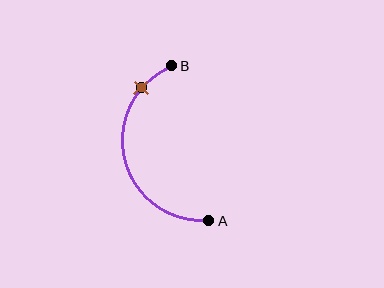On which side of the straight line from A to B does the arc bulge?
The arc bulges to the left of the straight line connecting A and B.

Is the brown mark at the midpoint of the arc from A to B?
No. The brown mark lies on the arc but is closer to endpoint B. The arc midpoint would be at the point on the curve equidistant along the arc from both A and B.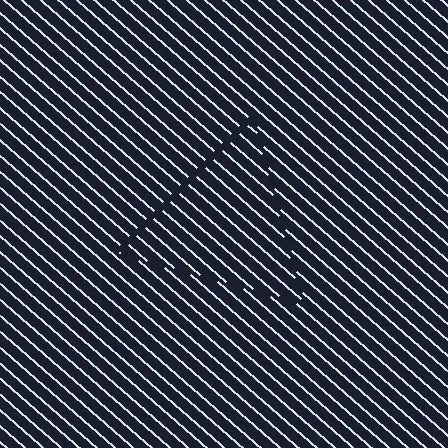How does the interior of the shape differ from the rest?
The interior of the shape contains the same grating, shifted by half a period — the contour is defined by the phase discontinuity where line-ends from the inner and outer gratings abut.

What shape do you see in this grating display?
An illusory triangle. The interior of the shape contains the same grating, shifted by half a period — the contour is defined by the phase discontinuity where line-ends from the inner and outer gratings abut.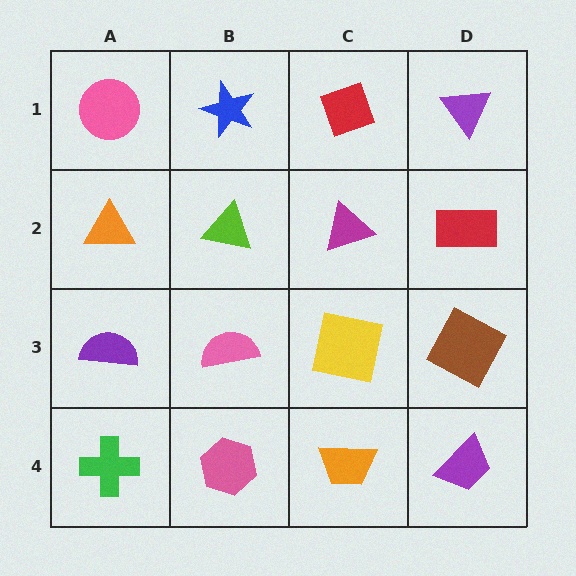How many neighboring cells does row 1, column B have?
3.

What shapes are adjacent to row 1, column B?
A lime triangle (row 2, column B), a pink circle (row 1, column A), a red diamond (row 1, column C).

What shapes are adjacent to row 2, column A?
A pink circle (row 1, column A), a purple semicircle (row 3, column A), a lime triangle (row 2, column B).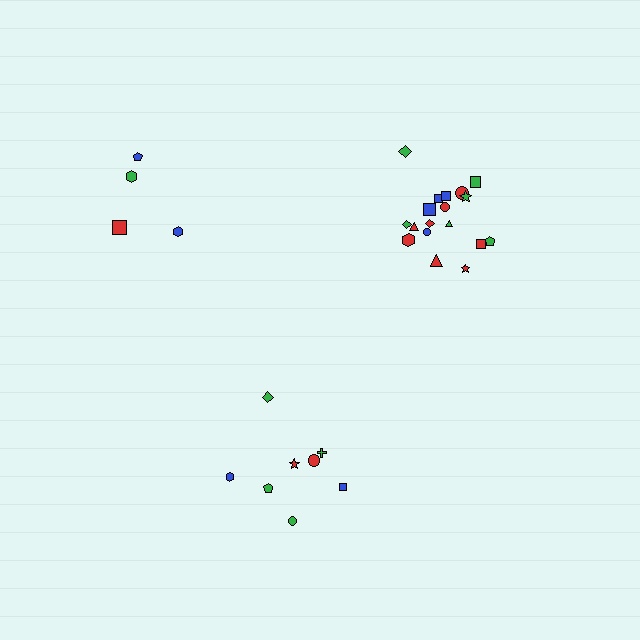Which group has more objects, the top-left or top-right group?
The top-right group.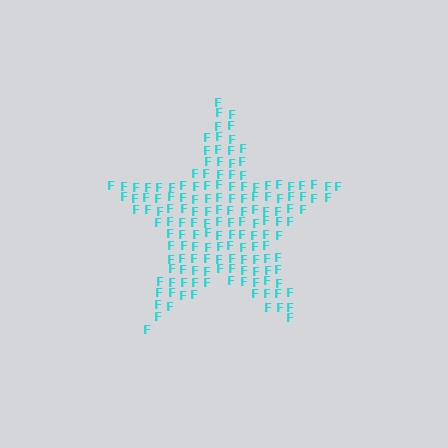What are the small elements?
The small elements are letter F's.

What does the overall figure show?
The overall figure shows a star.